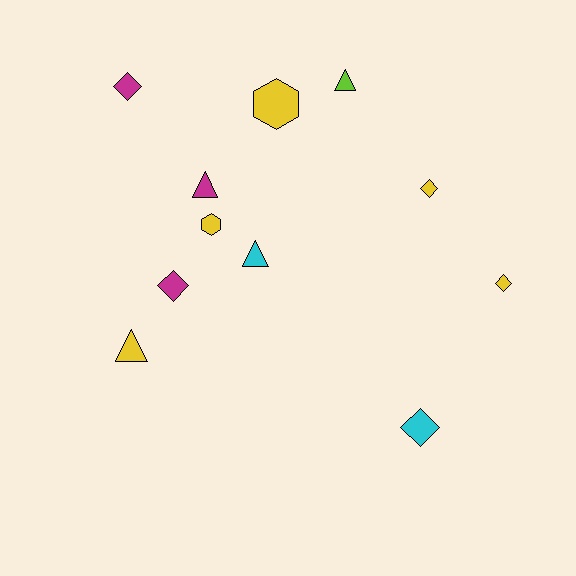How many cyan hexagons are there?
There are no cyan hexagons.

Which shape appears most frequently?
Diamond, with 5 objects.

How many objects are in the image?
There are 11 objects.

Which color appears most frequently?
Yellow, with 5 objects.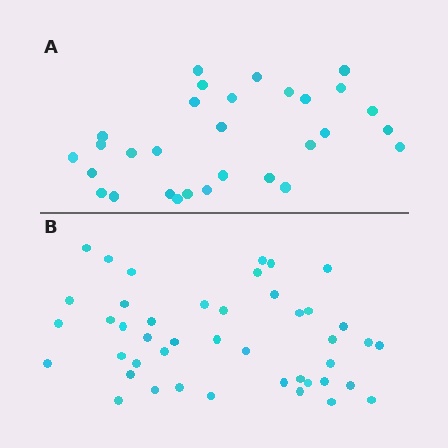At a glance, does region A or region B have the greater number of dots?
Region B (the bottom region) has more dots.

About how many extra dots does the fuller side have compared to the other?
Region B has approximately 15 more dots than region A.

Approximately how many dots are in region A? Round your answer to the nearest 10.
About 30 dots.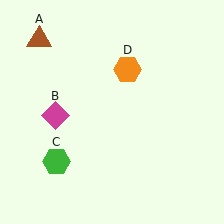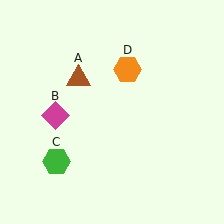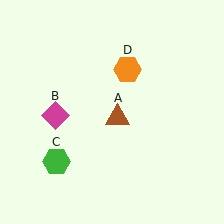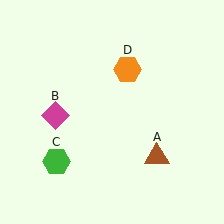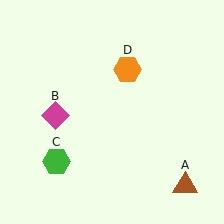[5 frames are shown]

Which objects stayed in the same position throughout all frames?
Magenta diamond (object B) and green hexagon (object C) and orange hexagon (object D) remained stationary.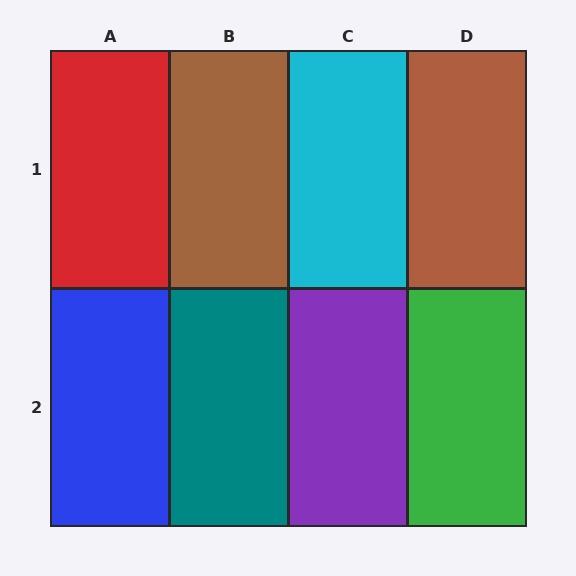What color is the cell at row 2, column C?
Purple.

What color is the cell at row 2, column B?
Teal.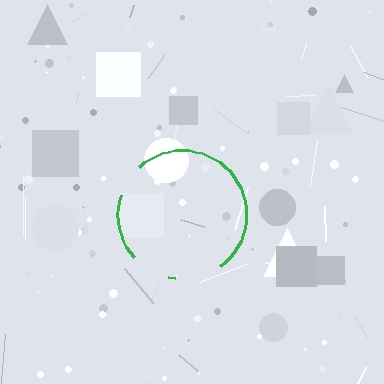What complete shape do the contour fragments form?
The contour fragments form a circle.